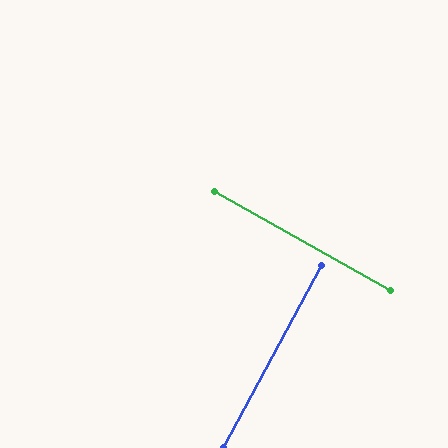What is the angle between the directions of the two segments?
Approximately 89 degrees.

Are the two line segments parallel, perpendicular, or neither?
Perpendicular — they meet at approximately 89°.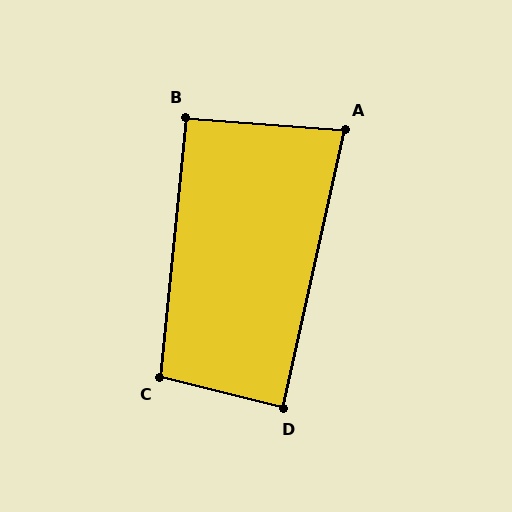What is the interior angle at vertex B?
Approximately 92 degrees (approximately right).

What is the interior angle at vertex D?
Approximately 88 degrees (approximately right).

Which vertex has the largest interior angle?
C, at approximately 98 degrees.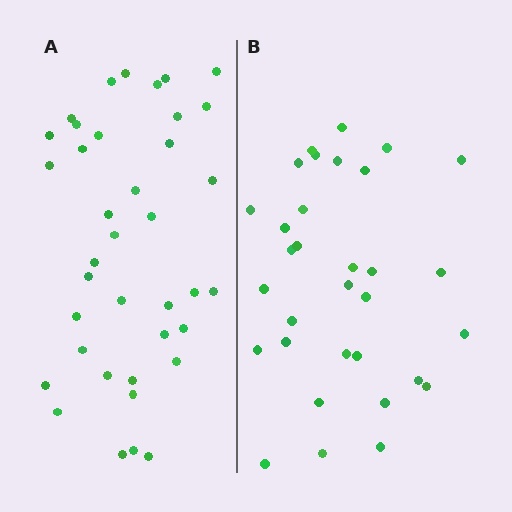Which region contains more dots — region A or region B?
Region A (the left region) has more dots.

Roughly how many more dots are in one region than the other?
Region A has about 6 more dots than region B.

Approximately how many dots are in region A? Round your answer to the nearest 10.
About 40 dots. (The exact count is 38, which rounds to 40.)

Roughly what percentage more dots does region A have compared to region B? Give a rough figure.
About 20% more.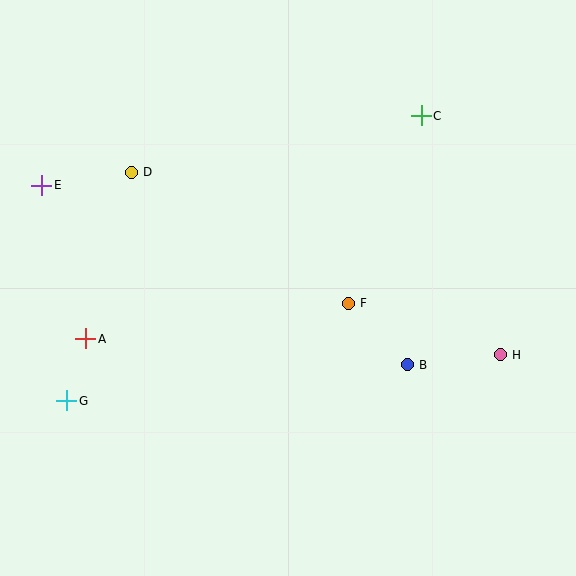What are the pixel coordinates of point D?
Point D is at (131, 172).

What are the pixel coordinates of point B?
Point B is at (407, 365).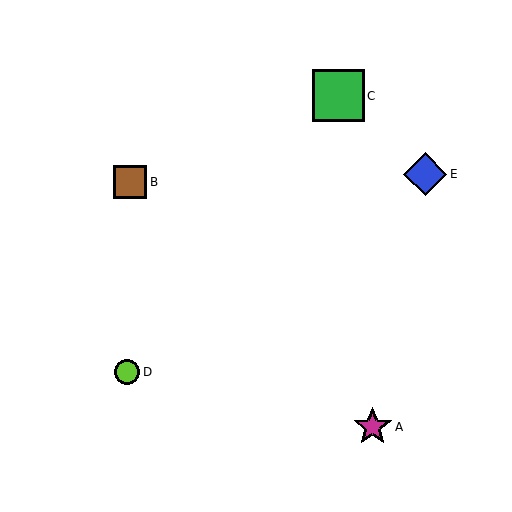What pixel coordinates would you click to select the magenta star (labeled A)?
Click at (373, 427) to select the magenta star A.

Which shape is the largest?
The green square (labeled C) is the largest.